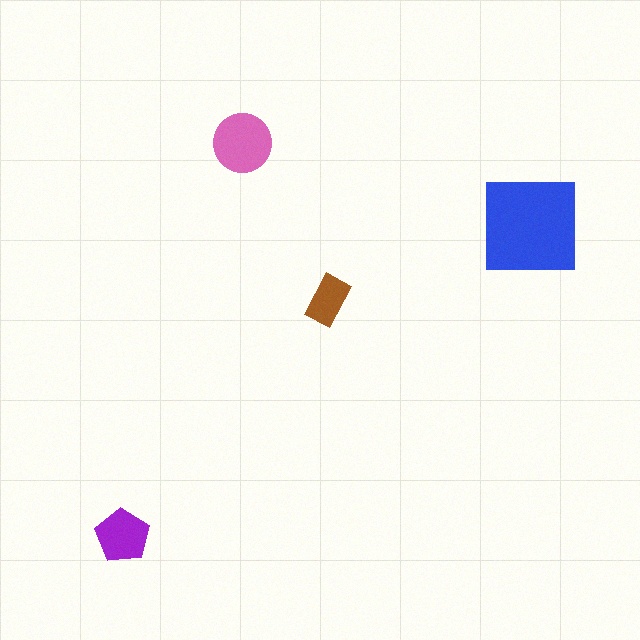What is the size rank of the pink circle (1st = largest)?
2nd.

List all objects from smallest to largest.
The brown rectangle, the purple pentagon, the pink circle, the blue square.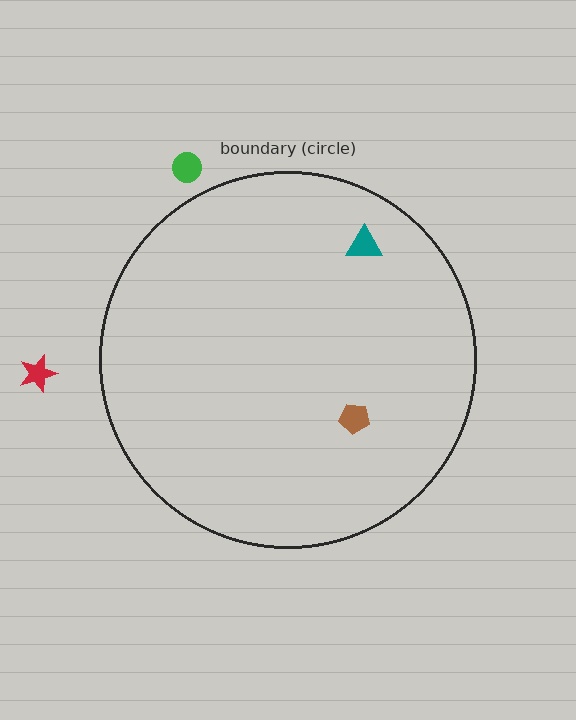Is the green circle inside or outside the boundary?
Outside.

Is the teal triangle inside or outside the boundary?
Inside.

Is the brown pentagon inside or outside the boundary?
Inside.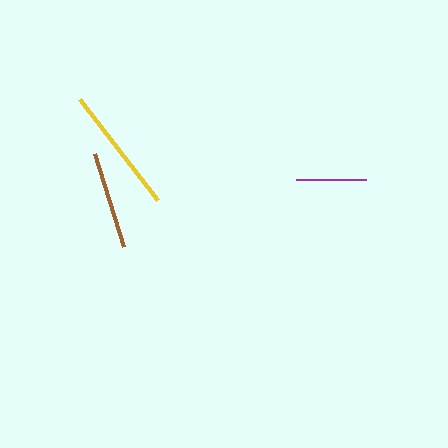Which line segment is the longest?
The yellow line is the longest at approximately 128 pixels.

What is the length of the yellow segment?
The yellow segment is approximately 128 pixels long.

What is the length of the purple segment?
The purple segment is approximately 71 pixels long.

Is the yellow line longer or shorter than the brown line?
The yellow line is longer than the brown line.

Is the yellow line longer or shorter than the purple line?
The yellow line is longer than the purple line.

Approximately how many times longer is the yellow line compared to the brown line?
The yellow line is approximately 1.3 times the length of the brown line.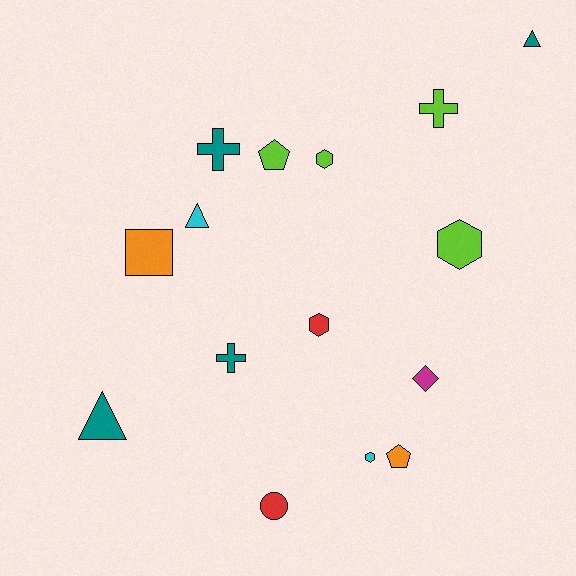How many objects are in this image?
There are 15 objects.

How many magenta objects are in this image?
There is 1 magenta object.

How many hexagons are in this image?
There are 4 hexagons.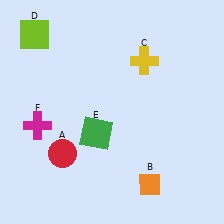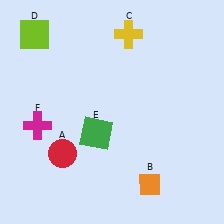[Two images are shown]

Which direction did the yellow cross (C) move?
The yellow cross (C) moved up.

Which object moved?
The yellow cross (C) moved up.